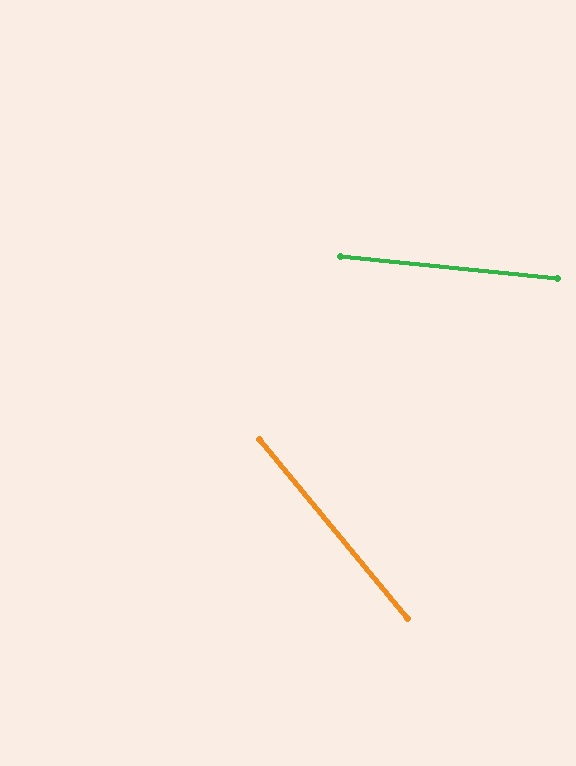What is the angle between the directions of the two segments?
Approximately 45 degrees.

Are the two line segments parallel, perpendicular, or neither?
Neither parallel nor perpendicular — they differ by about 45°.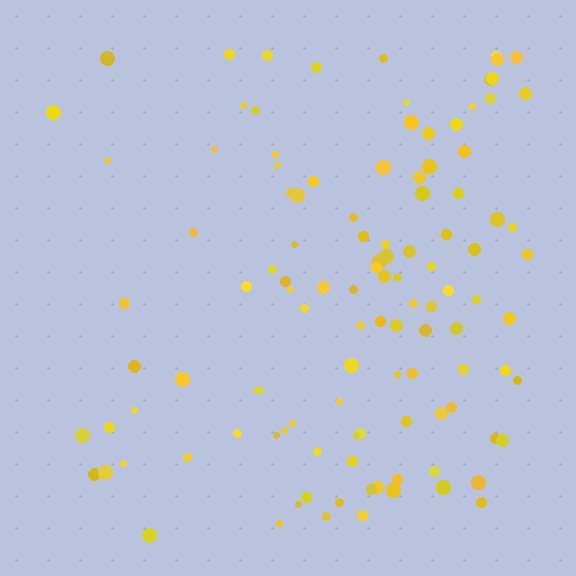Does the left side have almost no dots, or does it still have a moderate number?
Still a moderate number, just noticeably fewer than the right.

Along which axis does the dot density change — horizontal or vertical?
Horizontal.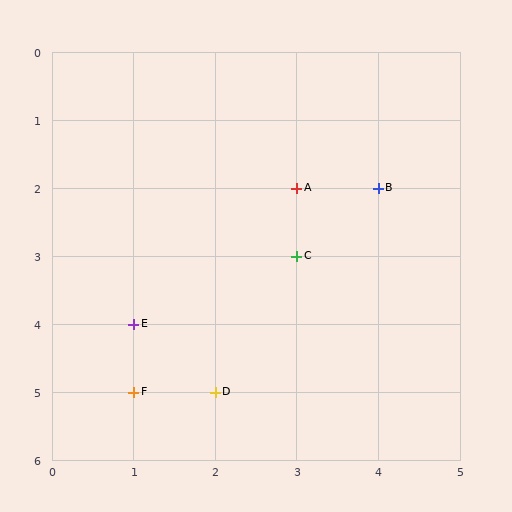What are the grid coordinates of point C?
Point C is at grid coordinates (3, 3).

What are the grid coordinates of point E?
Point E is at grid coordinates (1, 4).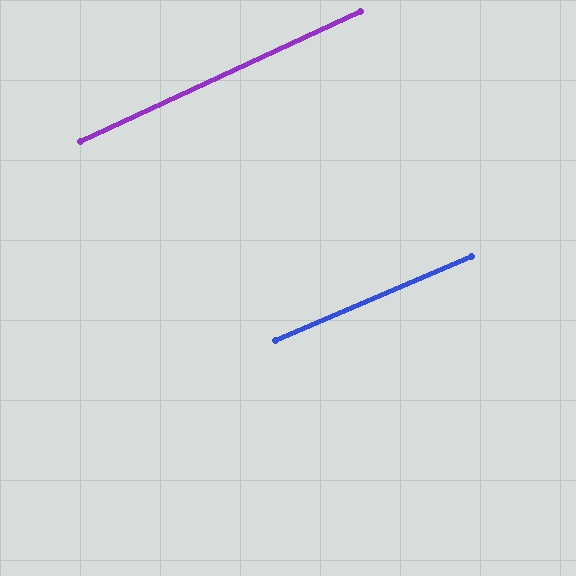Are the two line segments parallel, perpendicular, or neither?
Parallel — their directions differ by only 1.7°.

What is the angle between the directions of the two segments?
Approximately 2 degrees.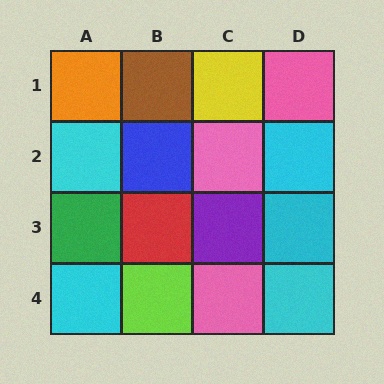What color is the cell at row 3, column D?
Cyan.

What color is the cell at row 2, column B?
Blue.